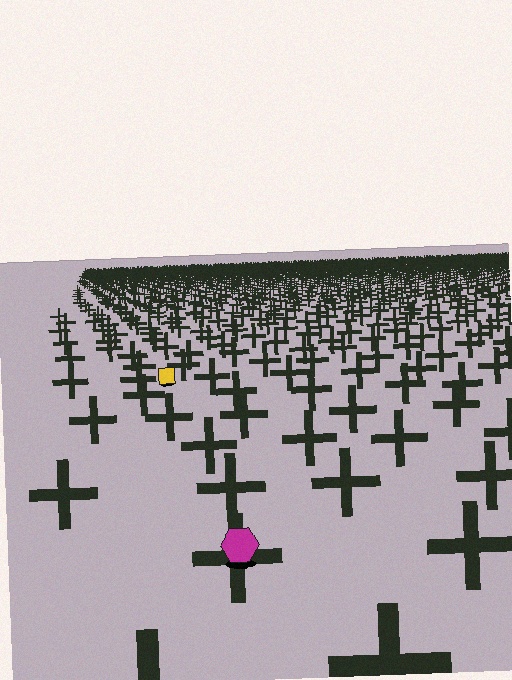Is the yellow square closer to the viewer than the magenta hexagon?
No. The magenta hexagon is closer — you can tell from the texture gradient: the ground texture is coarser near it.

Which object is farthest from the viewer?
The yellow square is farthest from the viewer. It appears smaller and the ground texture around it is denser.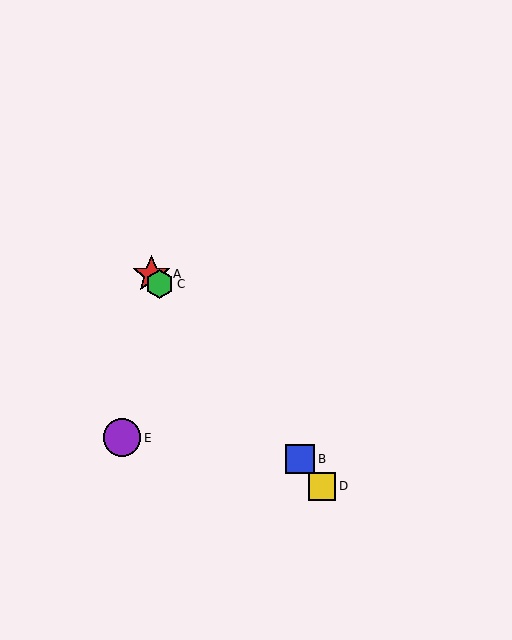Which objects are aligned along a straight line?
Objects A, B, C, D are aligned along a straight line.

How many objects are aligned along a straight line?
4 objects (A, B, C, D) are aligned along a straight line.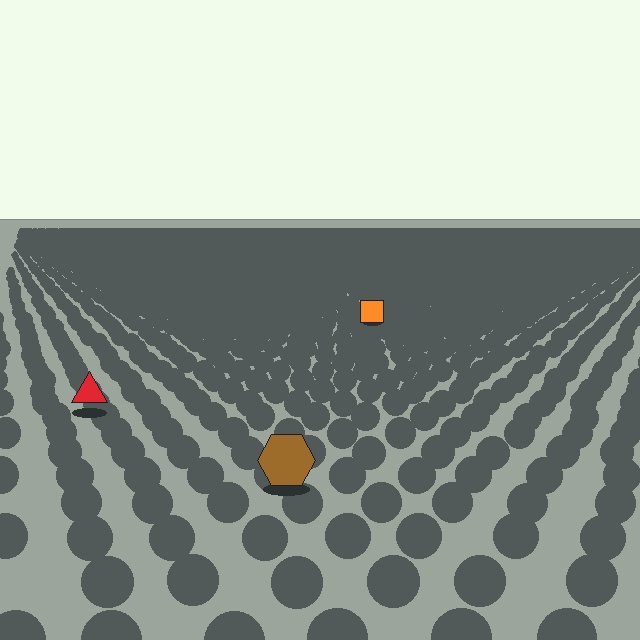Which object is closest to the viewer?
The brown hexagon is closest. The texture marks near it are larger and more spread out.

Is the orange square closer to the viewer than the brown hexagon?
No. The brown hexagon is closer — you can tell from the texture gradient: the ground texture is coarser near it.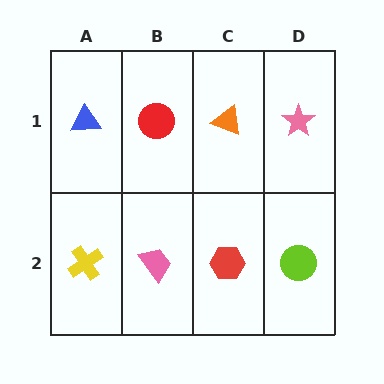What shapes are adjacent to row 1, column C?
A red hexagon (row 2, column C), a red circle (row 1, column B), a pink star (row 1, column D).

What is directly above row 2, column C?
An orange triangle.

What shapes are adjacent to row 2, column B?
A red circle (row 1, column B), a yellow cross (row 2, column A), a red hexagon (row 2, column C).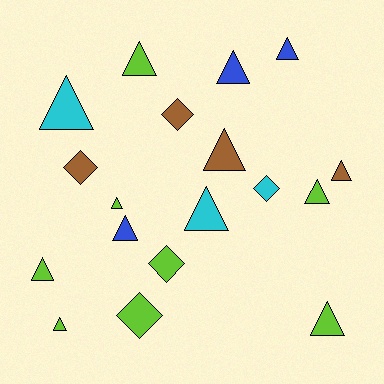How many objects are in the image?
There are 18 objects.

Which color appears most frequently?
Lime, with 8 objects.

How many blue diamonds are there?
There are no blue diamonds.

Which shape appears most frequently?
Triangle, with 13 objects.